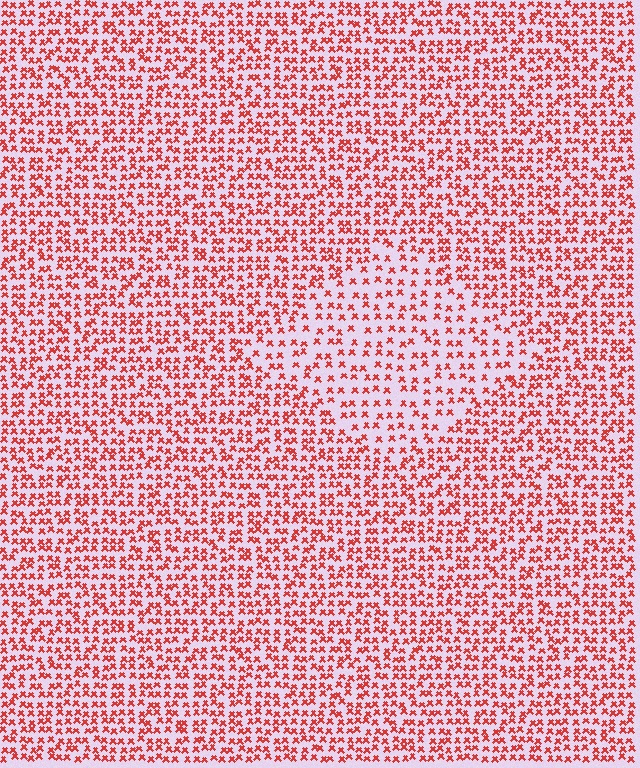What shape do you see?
I see a diamond.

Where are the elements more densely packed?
The elements are more densely packed outside the diamond boundary.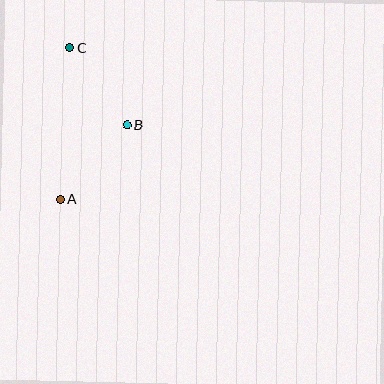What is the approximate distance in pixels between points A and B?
The distance between A and B is approximately 100 pixels.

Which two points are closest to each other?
Points B and C are closest to each other.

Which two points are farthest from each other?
Points A and C are farthest from each other.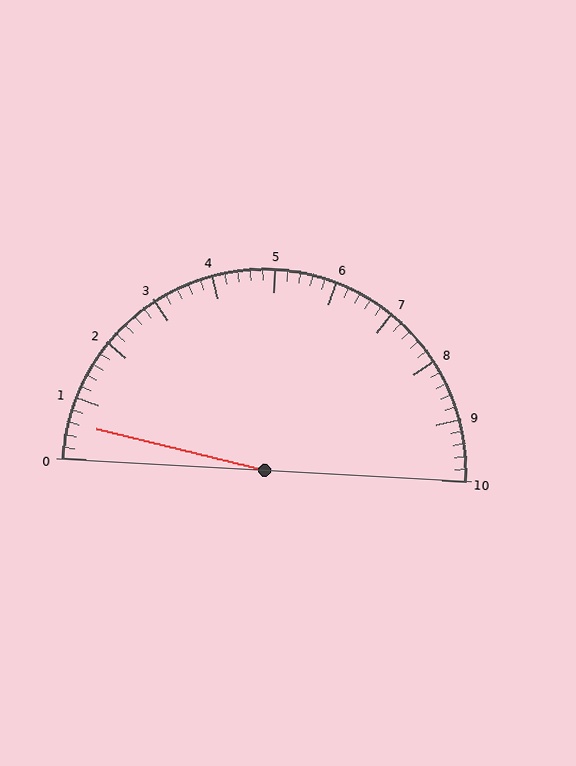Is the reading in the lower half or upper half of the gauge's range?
The reading is in the lower half of the range (0 to 10).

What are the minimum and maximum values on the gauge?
The gauge ranges from 0 to 10.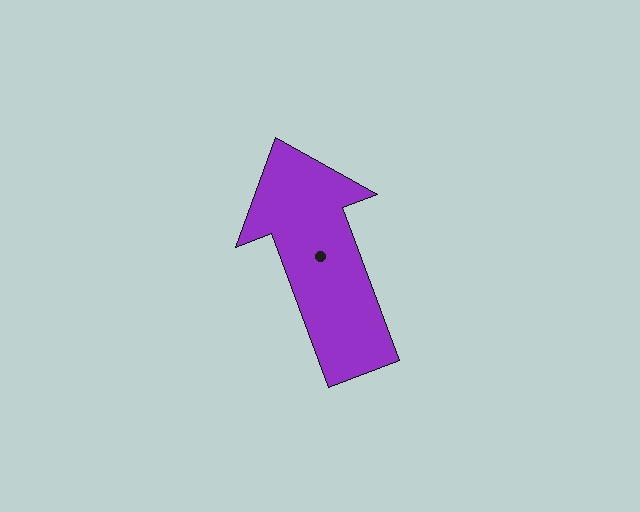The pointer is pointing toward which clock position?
Roughly 11 o'clock.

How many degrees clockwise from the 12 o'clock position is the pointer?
Approximately 339 degrees.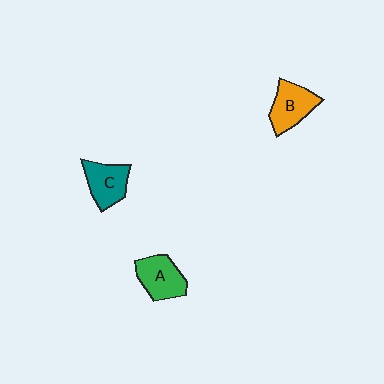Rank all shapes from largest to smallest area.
From largest to smallest: A (green), B (orange), C (teal).